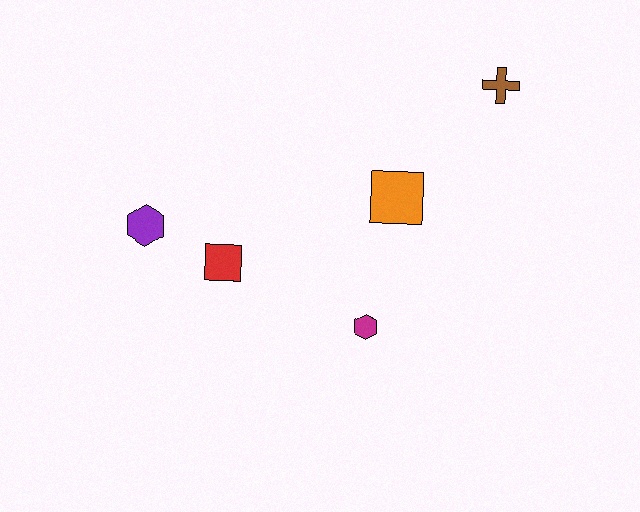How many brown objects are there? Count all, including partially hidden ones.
There is 1 brown object.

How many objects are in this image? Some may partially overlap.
There are 5 objects.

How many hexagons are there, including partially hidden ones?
There are 2 hexagons.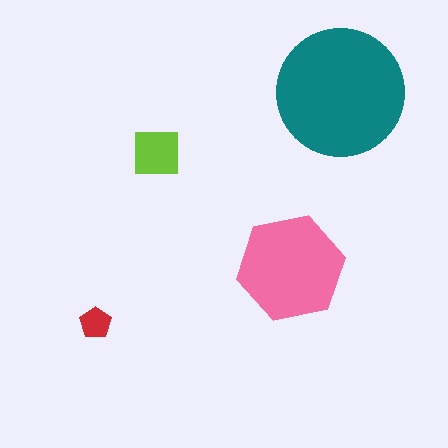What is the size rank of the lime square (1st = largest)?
3rd.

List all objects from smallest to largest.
The red pentagon, the lime square, the pink hexagon, the teal circle.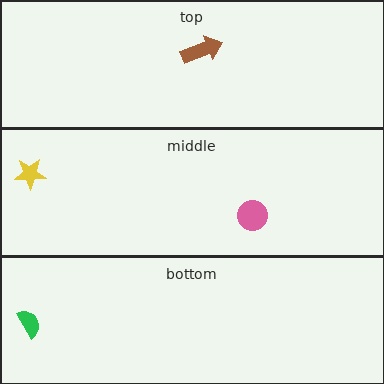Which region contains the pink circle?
The middle region.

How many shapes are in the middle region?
2.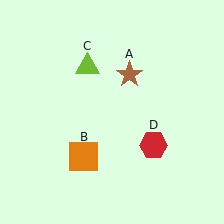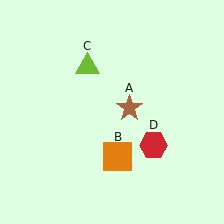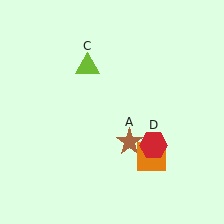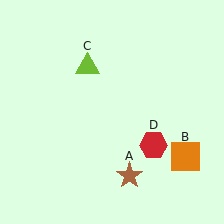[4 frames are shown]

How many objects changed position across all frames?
2 objects changed position: brown star (object A), orange square (object B).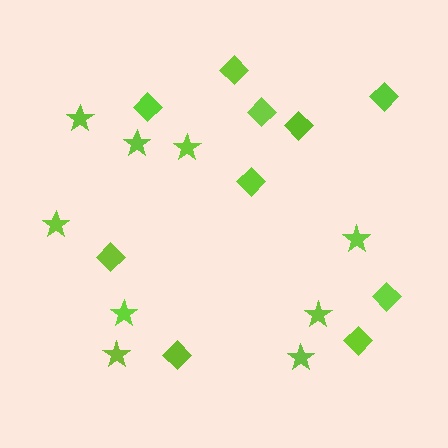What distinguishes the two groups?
There are 2 groups: one group of stars (9) and one group of diamonds (10).